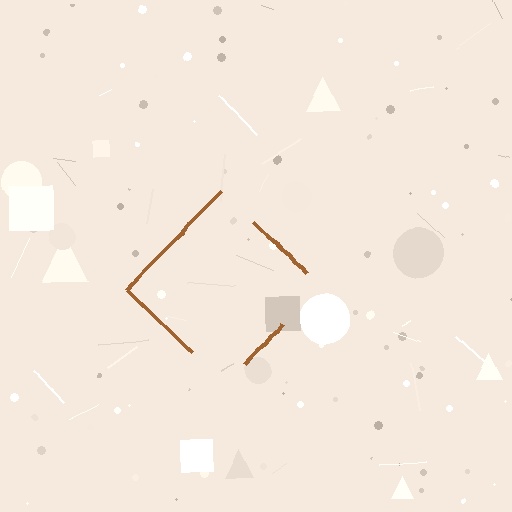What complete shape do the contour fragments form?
The contour fragments form a diamond.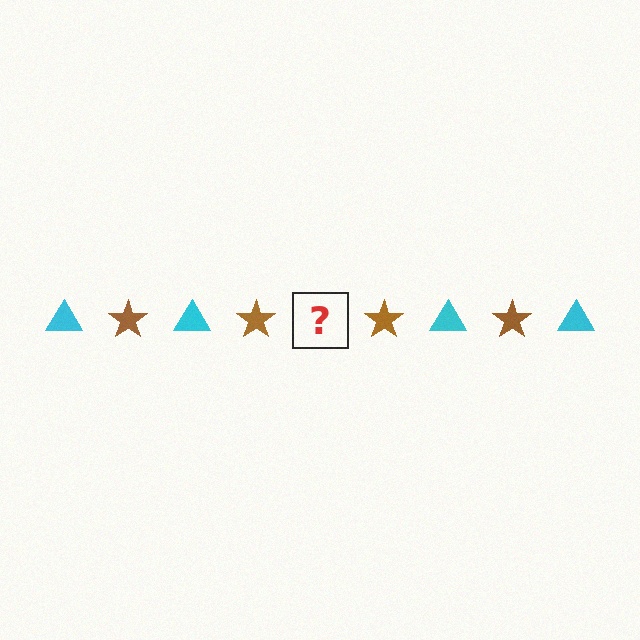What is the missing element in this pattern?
The missing element is a cyan triangle.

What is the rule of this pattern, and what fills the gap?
The rule is that the pattern alternates between cyan triangle and brown star. The gap should be filled with a cyan triangle.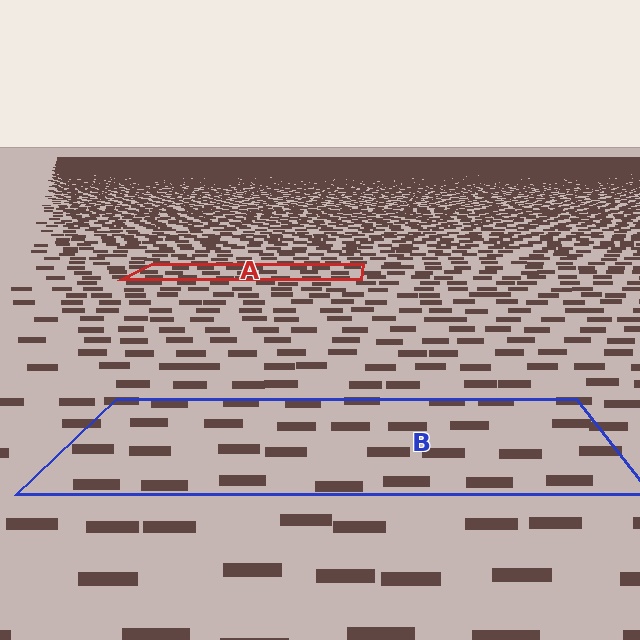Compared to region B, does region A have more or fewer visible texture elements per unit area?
Region A has more texture elements per unit area — they are packed more densely because it is farther away.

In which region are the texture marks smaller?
The texture marks are smaller in region A, because it is farther away.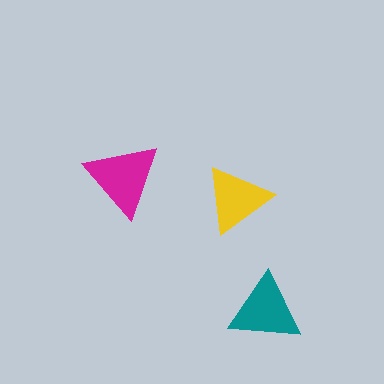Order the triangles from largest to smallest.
the magenta one, the teal one, the yellow one.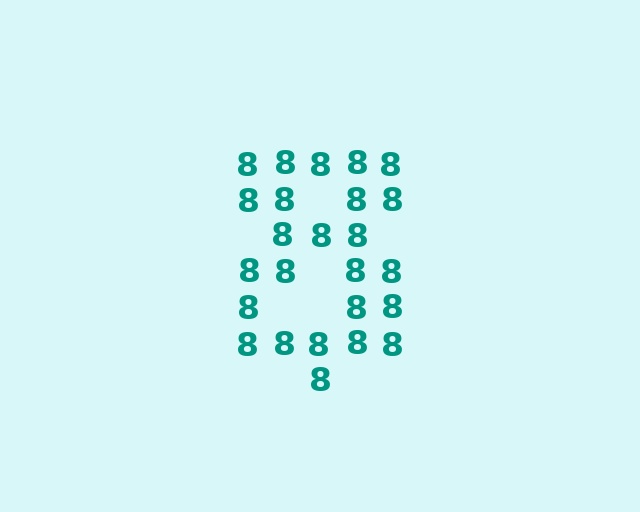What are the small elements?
The small elements are digit 8's.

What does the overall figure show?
The overall figure shows the digit 8.